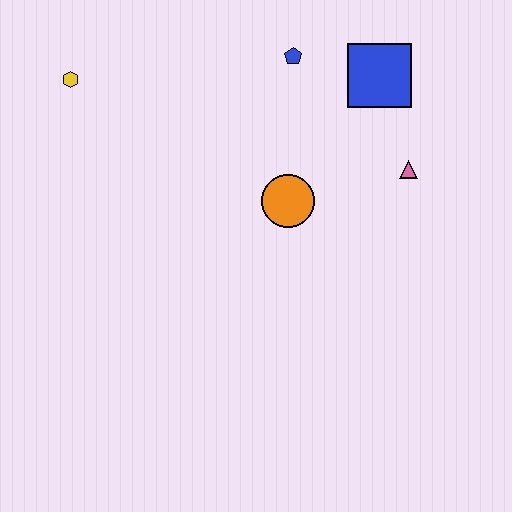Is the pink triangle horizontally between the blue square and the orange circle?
No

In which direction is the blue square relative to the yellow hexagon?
The blue square is to the right of the yellow hexagon.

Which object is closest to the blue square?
The blue pentagon is closest to the blue square.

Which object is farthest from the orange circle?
The yellow hexagon is farthest from the orange circle.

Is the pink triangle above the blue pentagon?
No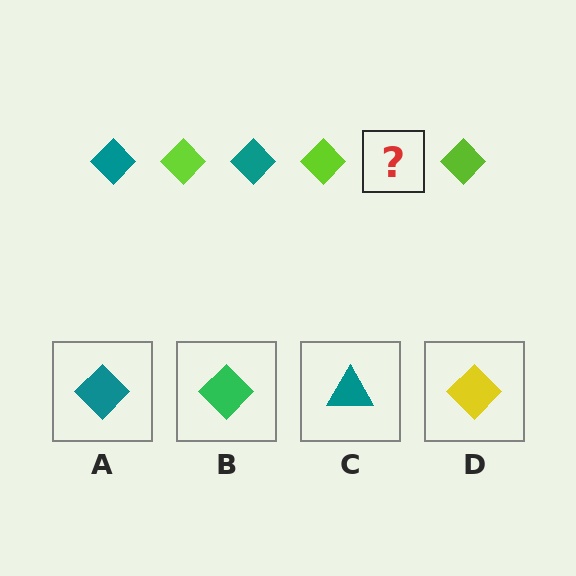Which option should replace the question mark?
Option A.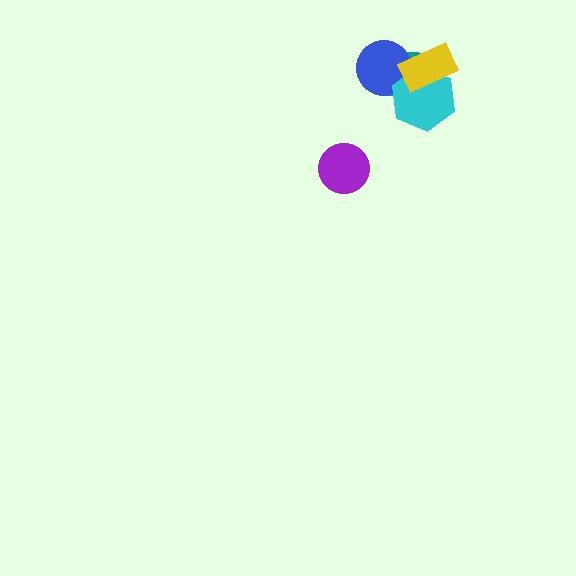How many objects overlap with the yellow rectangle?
3 objects overlap with the yellow rectangle.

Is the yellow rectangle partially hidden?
No, no other shape covers it.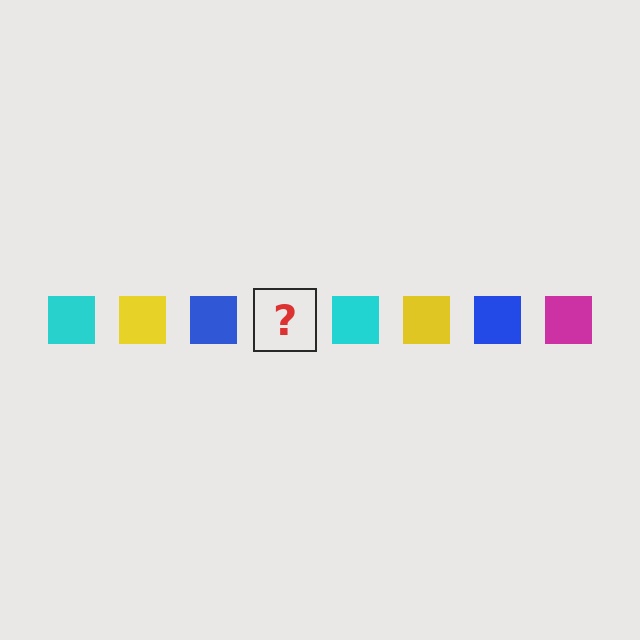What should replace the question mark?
The question mark should be replaced with a magenta square.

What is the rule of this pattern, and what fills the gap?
The rule is that the pattern cycles through cyan, yellow, blue, magenta squares. The gap should be filled with a magenta square.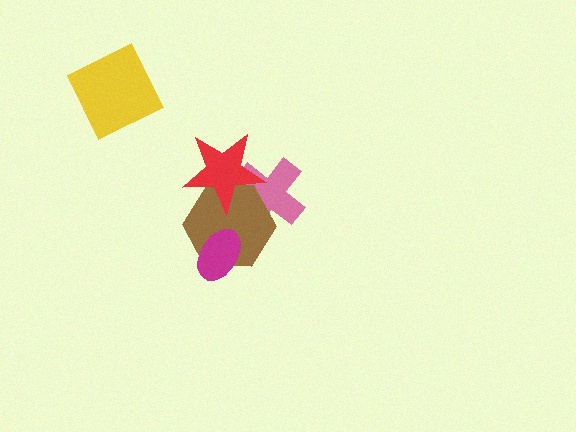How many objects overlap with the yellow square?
0 objects overlap with the yellow square.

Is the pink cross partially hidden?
Yes, it is partially covered by another shape.